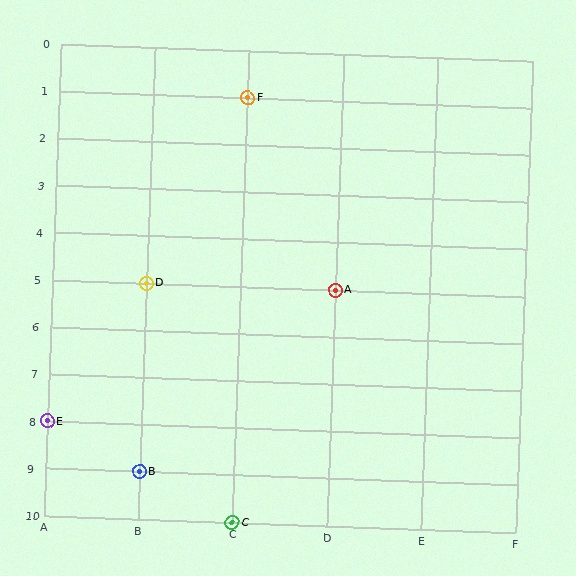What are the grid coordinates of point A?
Point A is at grid coordinates (D, 5).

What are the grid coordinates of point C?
Point C is at grid coordinates (C, 10).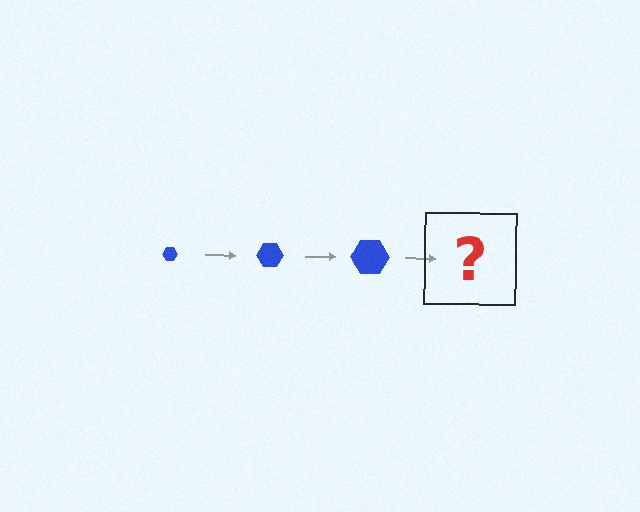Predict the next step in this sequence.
The next step is a blue hexagon, larger than the previous one.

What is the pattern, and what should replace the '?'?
The pattern is that the hexagon gets progressively larger each step. The '?' should be a blue hexagon, larger than the previous one.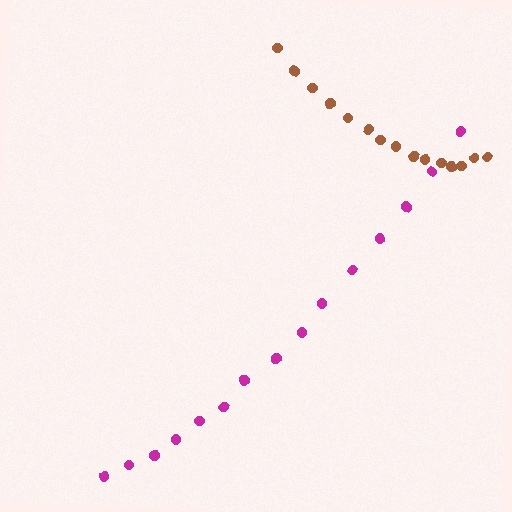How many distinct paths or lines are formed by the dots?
There are 2 distinct paths.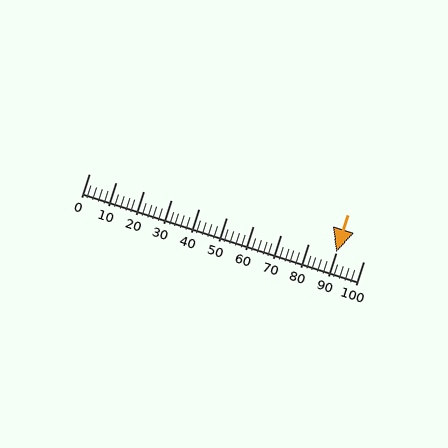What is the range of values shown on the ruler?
The ruler shows values from 0 to 100.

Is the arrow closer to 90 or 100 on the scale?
The arrow is closer to 90.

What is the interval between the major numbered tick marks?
The major tick marks are spaced 10 units apart.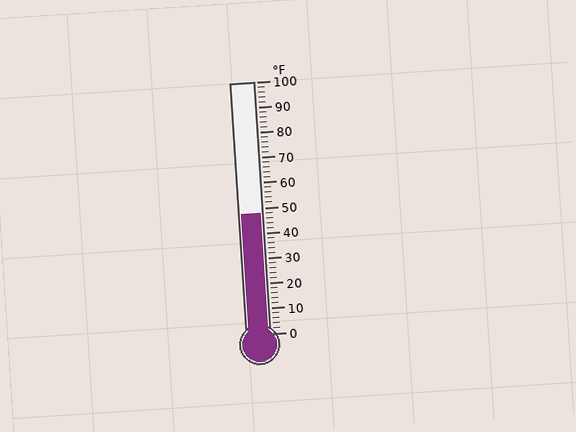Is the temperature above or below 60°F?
The temperature is below 60°F.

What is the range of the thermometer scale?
The thermometer scale ranges from 0°F to 100°F.